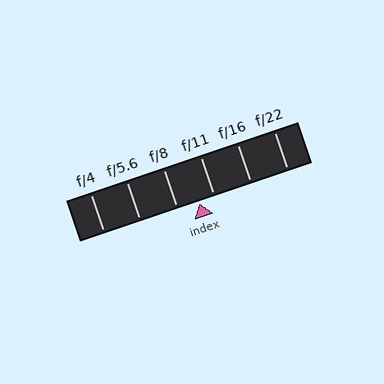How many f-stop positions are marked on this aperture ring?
There are 6 f-stop positions marked.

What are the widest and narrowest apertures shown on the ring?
The widest aperture shown is f/4 and the narrowest is f/22.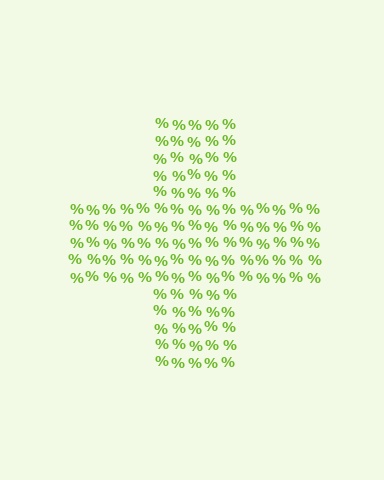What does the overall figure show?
The overall figure shows a cross.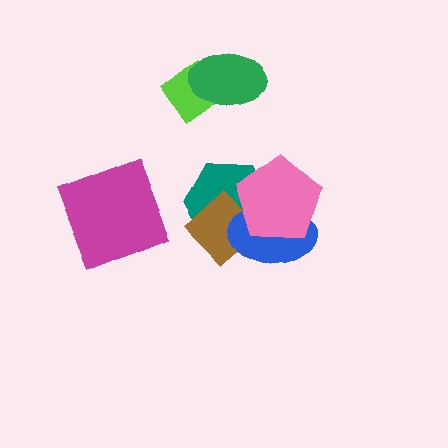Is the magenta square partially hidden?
No, no other shape covers it.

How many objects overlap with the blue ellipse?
3 objects overlap with the blue ellipse.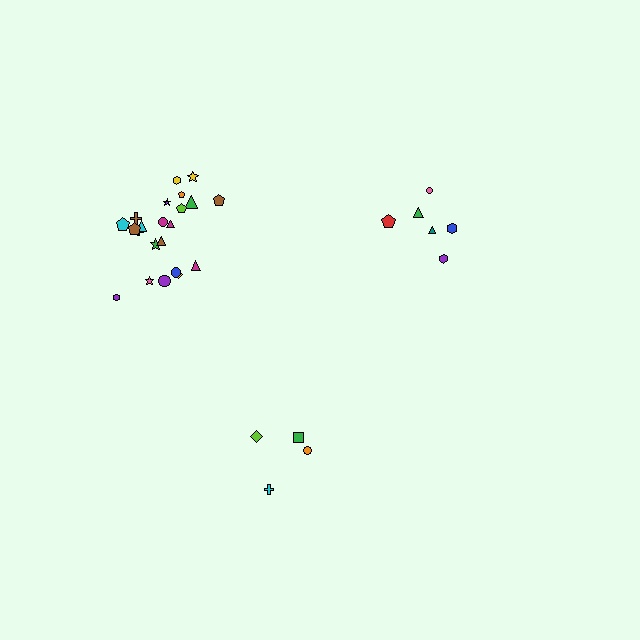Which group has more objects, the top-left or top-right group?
The top-left group.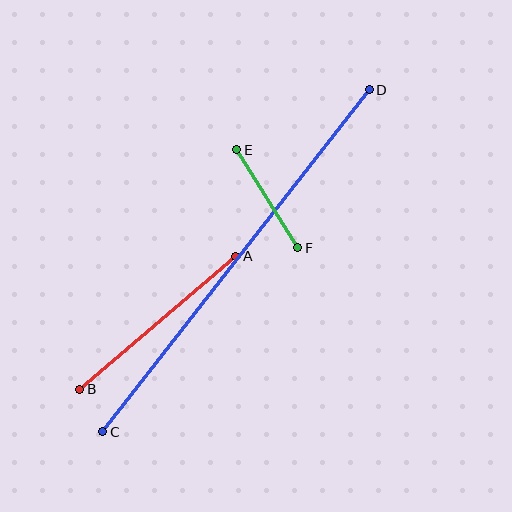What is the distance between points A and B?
The distance is approximately 205 pixels.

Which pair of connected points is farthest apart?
Points C and D are farthest apart.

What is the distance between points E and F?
The distance is approximately 116 pixels.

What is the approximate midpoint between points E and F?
The midpoint is at approximately (267, 199) pixels.